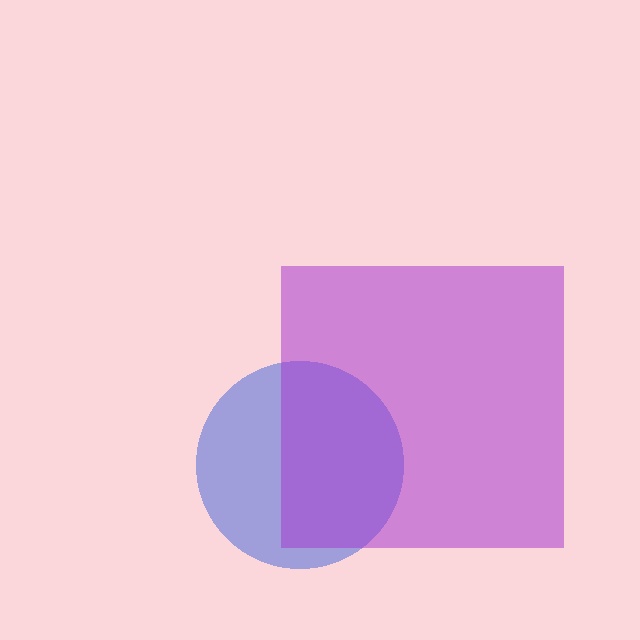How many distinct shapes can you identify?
There are 2 distinct shapes: a blue circle, a purple square.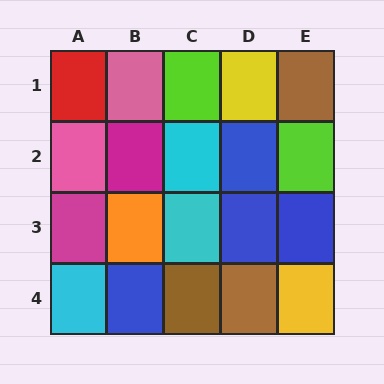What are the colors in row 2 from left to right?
Pink, magenta, cyan, blue, lime.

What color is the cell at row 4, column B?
Blue.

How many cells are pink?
2 cells are pink.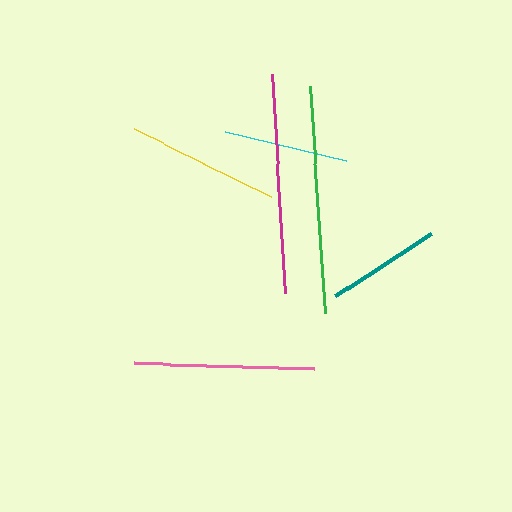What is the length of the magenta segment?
The magenta segment is approximately 219 pixels long.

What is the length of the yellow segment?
The yellow segment is approximately 154 pixels long.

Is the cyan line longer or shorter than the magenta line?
The magenta line is longer than the cyan line.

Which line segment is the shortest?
The teal line is the shortest at approximately 115 pixels.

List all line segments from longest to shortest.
From longest to shortest: green, magenta, pink, yellow, cyan, teal.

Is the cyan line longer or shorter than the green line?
The green line is longer than the cyan line.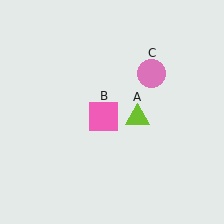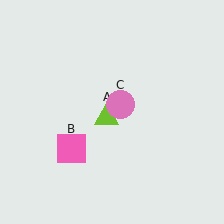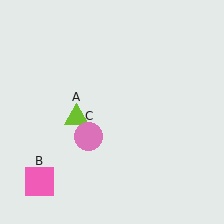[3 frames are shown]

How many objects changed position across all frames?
3 objects changed position: lime triangle (object A), pink square (object B), pink circle (object C).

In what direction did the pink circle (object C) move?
The pink circle (object C) moved down and to the left.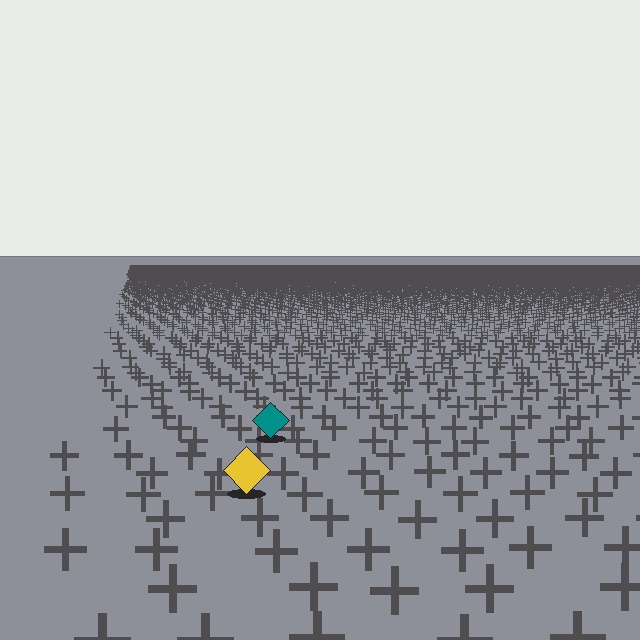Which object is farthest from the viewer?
The teal diamond is farthest from the viewer. It appears smaller and the ground texture around it is denser.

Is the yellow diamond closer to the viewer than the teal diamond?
Yes. The yellow diamond is closer — you can tell from the texture gradient: the ground texture is coarser near it.